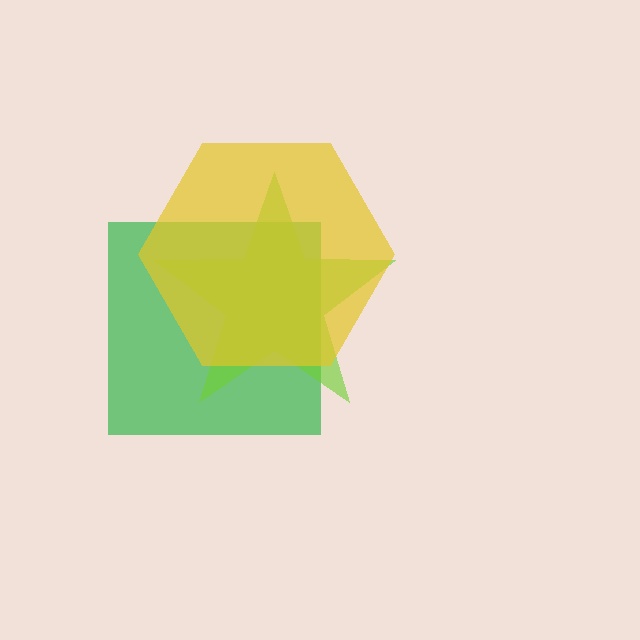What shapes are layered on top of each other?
The layered shapes are: a green square, a lime star, a yellow hexagon.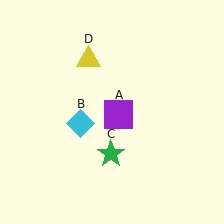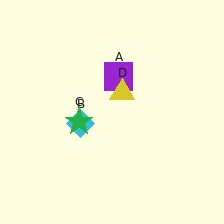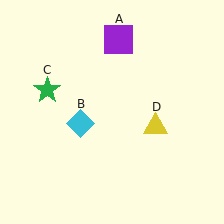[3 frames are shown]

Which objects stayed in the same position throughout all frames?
Cyan diamond (object B) remained stationary.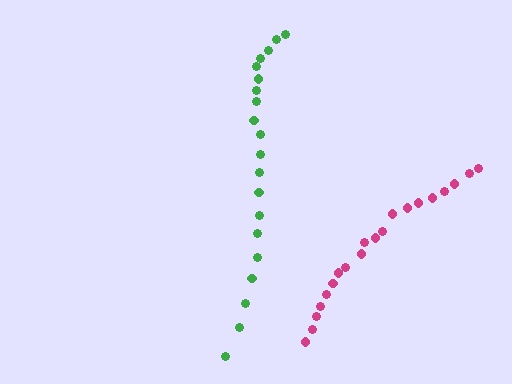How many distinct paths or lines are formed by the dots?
There are 2 distinct paths.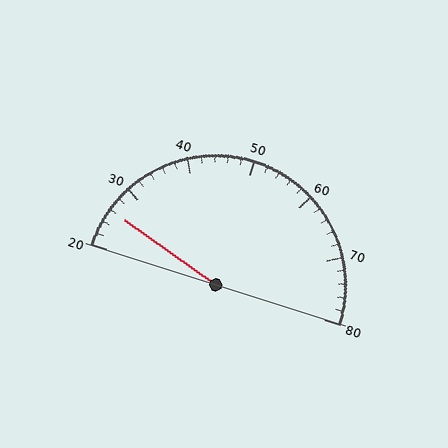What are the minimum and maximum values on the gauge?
The gauge ranges from 20 to 80.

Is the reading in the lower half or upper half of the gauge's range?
The reading is in the lower half of the range (20 to 80).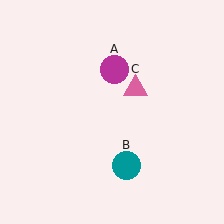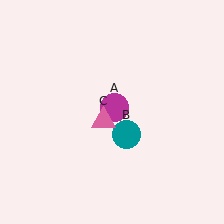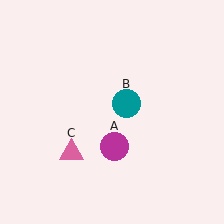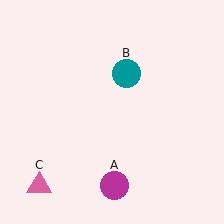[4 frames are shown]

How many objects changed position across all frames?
3 objects changed position: magenta circle (object A), teal circle (object B), pink triangle (object C).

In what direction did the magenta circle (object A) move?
The magenta circle (object A) moved down.